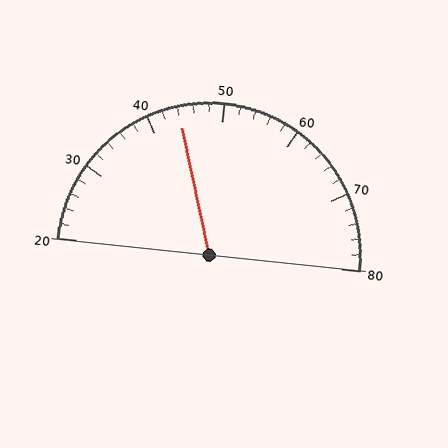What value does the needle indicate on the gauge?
The needle indicates approximately 44.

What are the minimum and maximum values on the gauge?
The gauge ranges from 20 to 80.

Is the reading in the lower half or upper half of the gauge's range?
The reading is in the lower half of the range (20 to 80).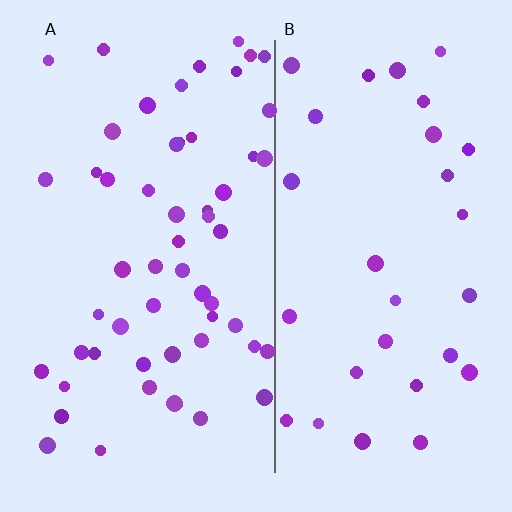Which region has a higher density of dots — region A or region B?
A (the left).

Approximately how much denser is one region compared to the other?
Approximately 1.9× — region A over region B.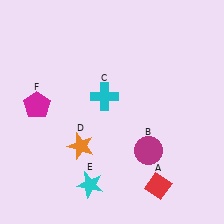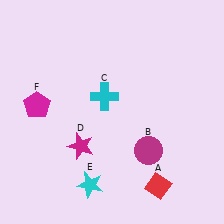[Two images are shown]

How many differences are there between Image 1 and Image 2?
There is 1 difference between the two images.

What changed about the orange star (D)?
In Image 1, D is orange. In Image 2, it changed to magenta.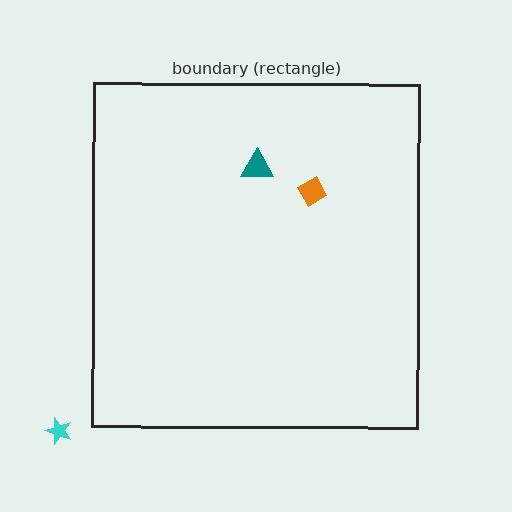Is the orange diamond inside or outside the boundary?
Inside.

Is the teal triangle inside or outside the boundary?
Inside.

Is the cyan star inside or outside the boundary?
Outside.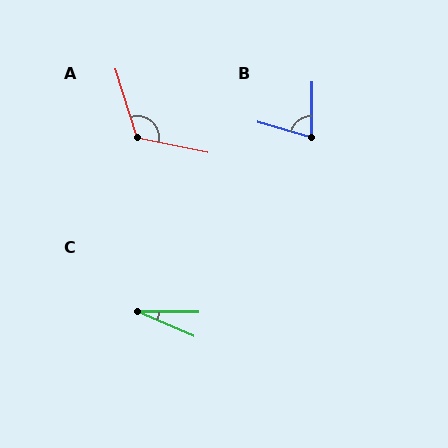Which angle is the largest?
A, at approximately 119 degrees.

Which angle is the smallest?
C, at approximately 23 degrees.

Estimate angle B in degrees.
Approximately 74 degrees.